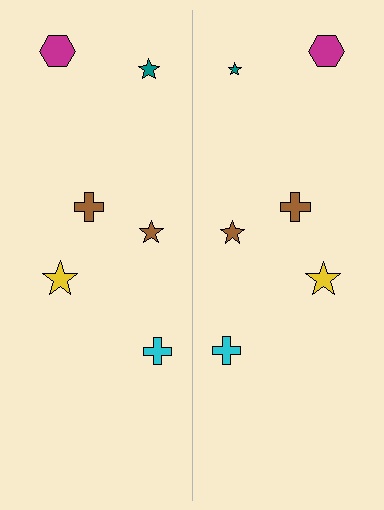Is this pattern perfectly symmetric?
No, the pattern is not perfectly symmetric. The teal star on the right side has a different size than its mirror counterpart.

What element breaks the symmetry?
The teal star on the right side has a different size than its mirror counterpart.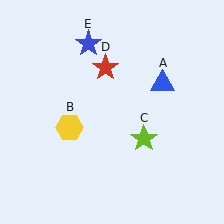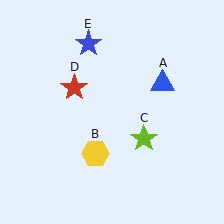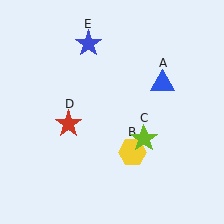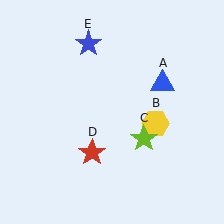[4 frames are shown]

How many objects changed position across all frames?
2 objects changed position: yellow hexagon (object B), red star (object D).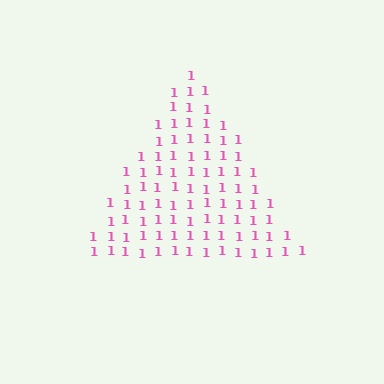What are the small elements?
The small elements are digit 1's.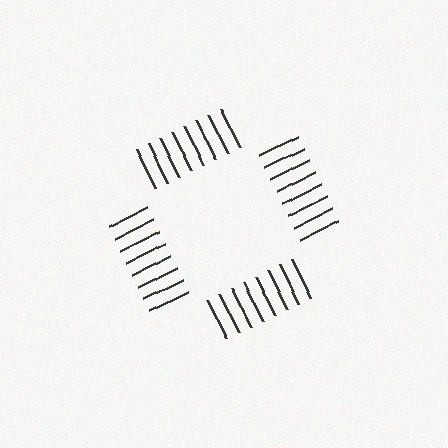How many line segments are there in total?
32 — 8 along each of the 4 edges.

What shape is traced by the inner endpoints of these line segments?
An illusory square — the line segments terminate on its edges but no continuous stroke is drawn.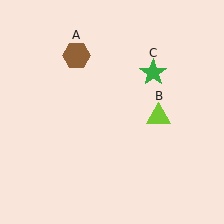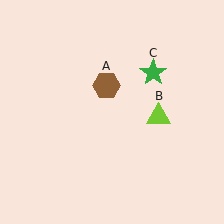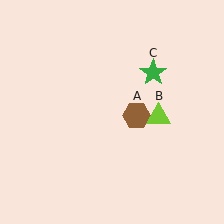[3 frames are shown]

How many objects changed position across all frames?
1 object changed position: brown hexagon (object A).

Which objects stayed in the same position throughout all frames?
Lime triangle (object B) and green star (object C) remained stationary.